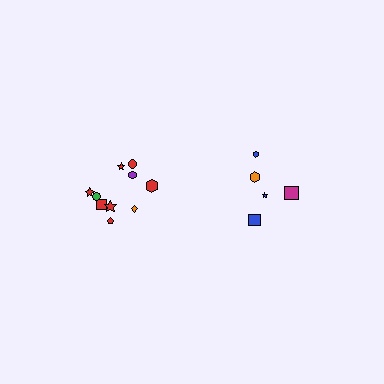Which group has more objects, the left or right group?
The left group.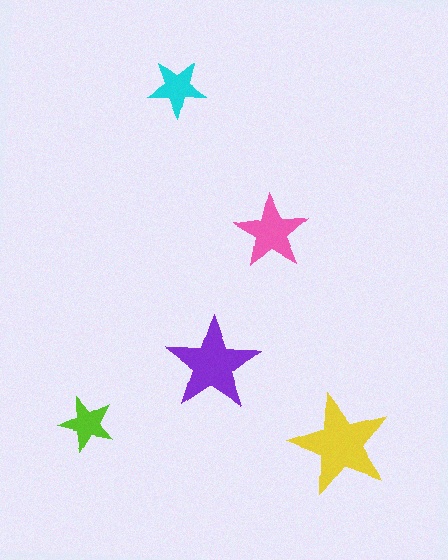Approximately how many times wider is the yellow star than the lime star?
About 2 times wider.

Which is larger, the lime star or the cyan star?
The cyan one.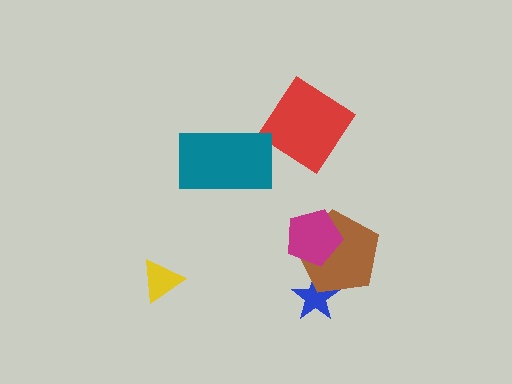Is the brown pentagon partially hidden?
Yes, it is partially covered by another shape.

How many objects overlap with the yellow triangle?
0 objects overlap with the yellow triangle.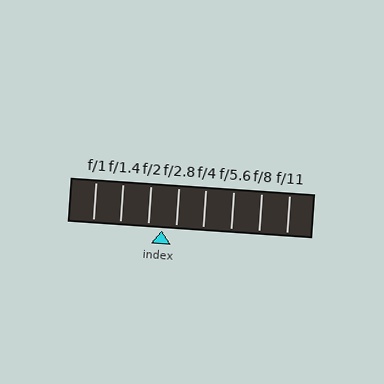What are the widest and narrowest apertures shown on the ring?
The widest aperture shown is f/1 and the narrowest is f/11.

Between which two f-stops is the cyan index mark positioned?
The index mark is between f/2 and f/2.8.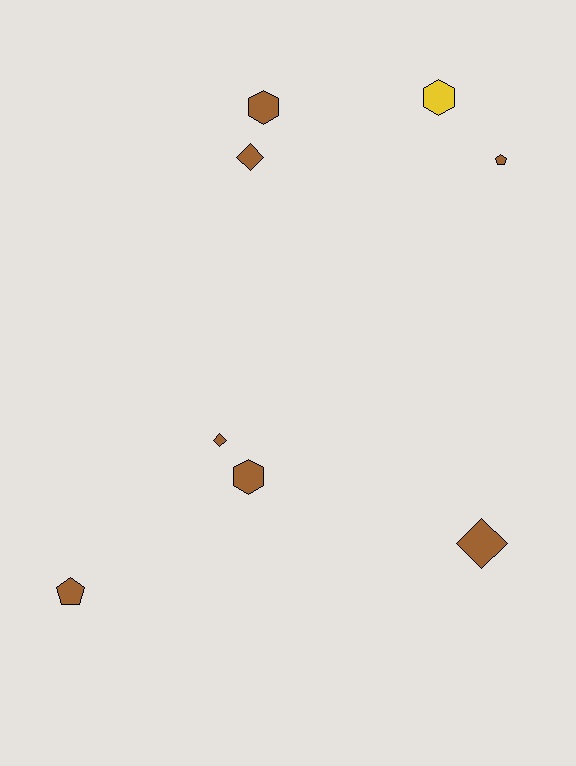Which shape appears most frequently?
Hexagon, with 3 objects.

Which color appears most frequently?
Brown, with 7 objects.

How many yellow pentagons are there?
There are no yellow pentagons.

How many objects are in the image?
There are 8 objects.